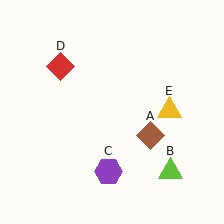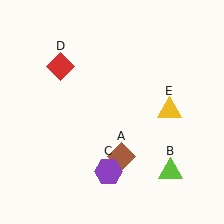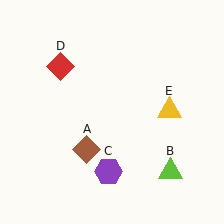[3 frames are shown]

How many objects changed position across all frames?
1 object changed position: brown diamond (object A).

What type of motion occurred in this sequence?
The brown diamond (object A) rotated clockwise around the center of the scene.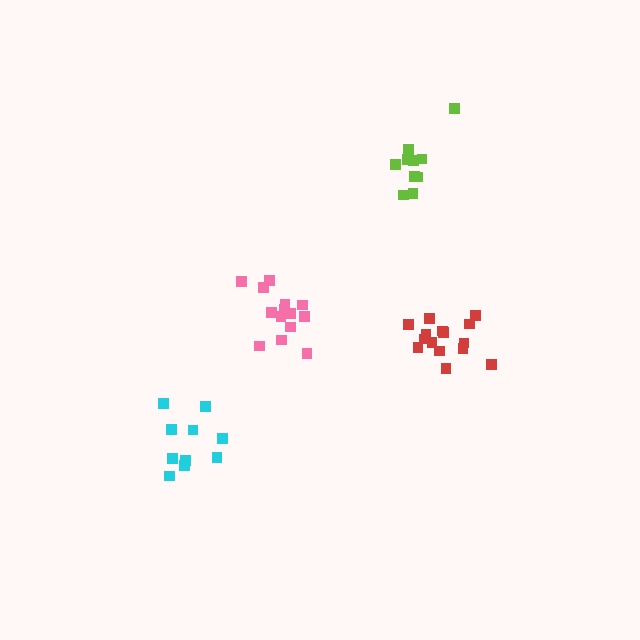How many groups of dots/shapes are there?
There are 4 groups.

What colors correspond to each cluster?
The clusters are colored: pink, red, cyan, lime.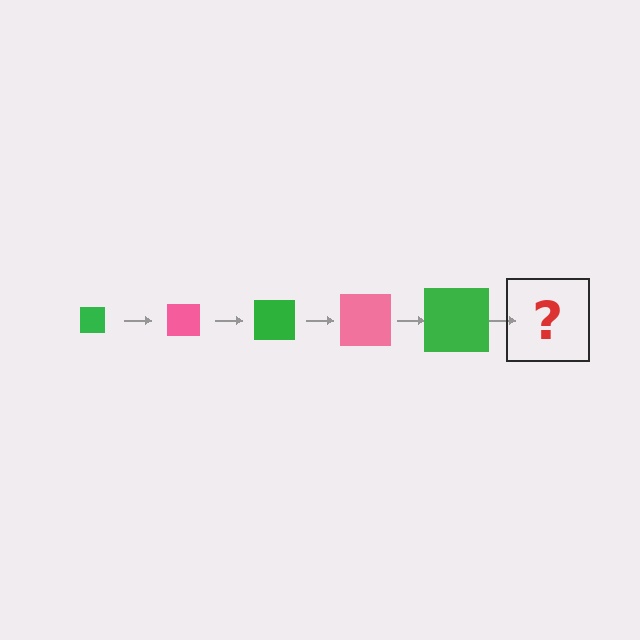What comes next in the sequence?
The next element should be a pink square, larger than the previous one.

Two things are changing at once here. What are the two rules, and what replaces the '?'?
The two rules are that the square grows larger each step and the color cycles through green and pink. The '?' should be a pink square, larger than the previous one.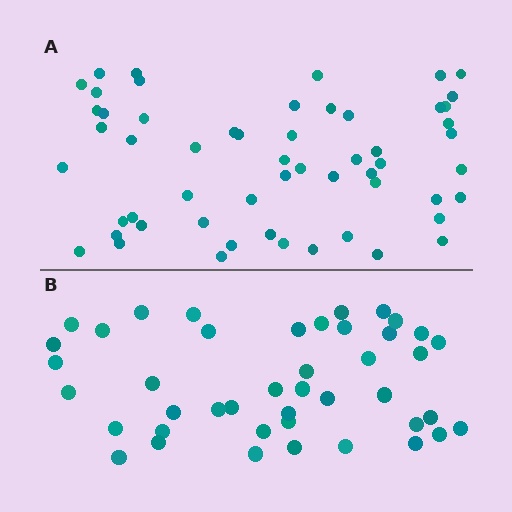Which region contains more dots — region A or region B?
Region A (the top region) has more dots.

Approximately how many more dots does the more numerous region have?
Region A has approximately 15 more dots than region B.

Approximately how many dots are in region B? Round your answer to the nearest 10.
About 40 dots. (The exact count is 43, which rounds to 40.)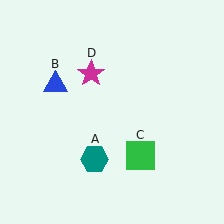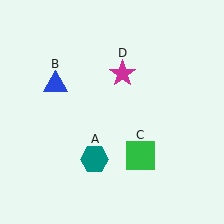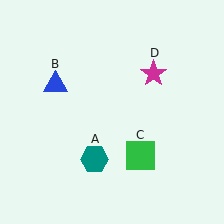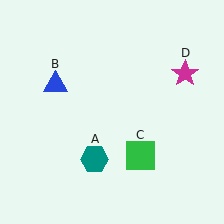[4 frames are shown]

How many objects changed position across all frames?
1 object changed position: magenta star (object D).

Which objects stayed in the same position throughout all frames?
Teal hexagon (object A) and blue triangle (object B) and green square (object C) remained stationary.